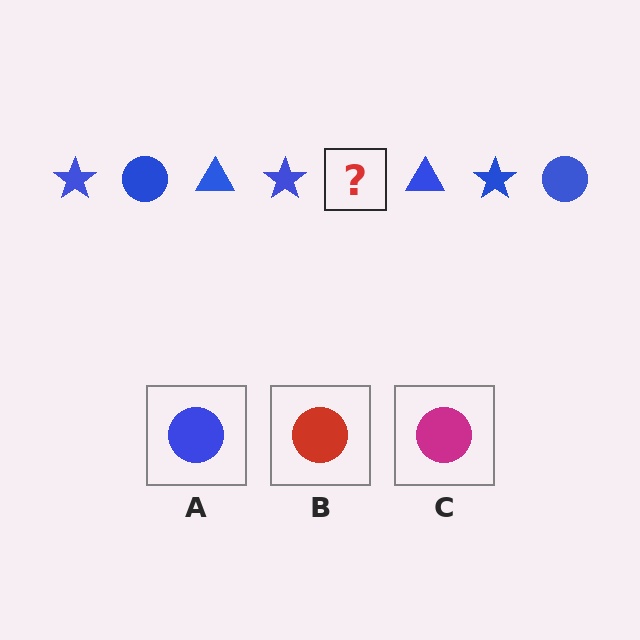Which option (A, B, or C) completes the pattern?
A.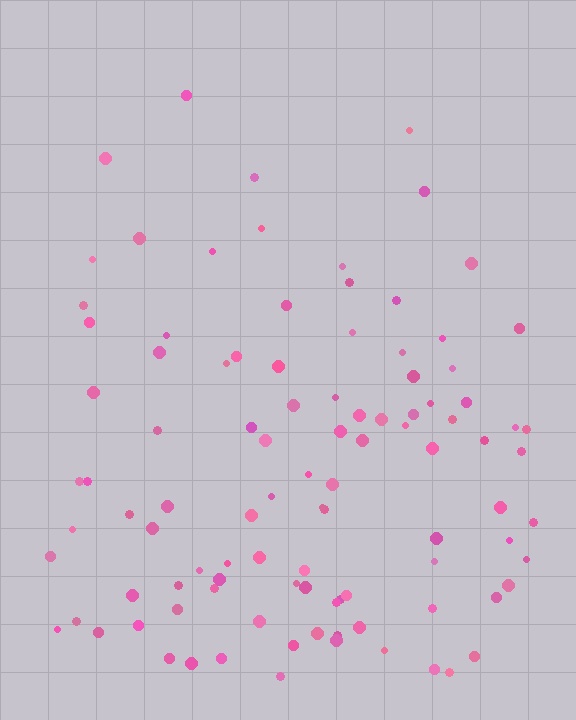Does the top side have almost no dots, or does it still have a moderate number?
Still a moderate number, just noticeably fewer than the bottom.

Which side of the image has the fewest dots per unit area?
The top.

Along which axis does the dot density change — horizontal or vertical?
Vertical.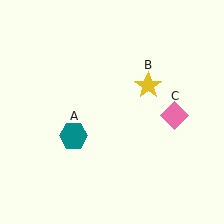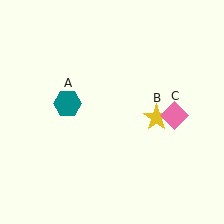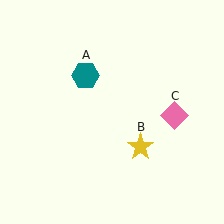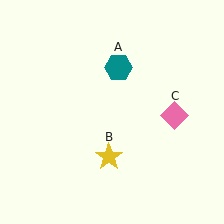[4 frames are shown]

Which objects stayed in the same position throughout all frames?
Pink diamond (object C) remained stationary.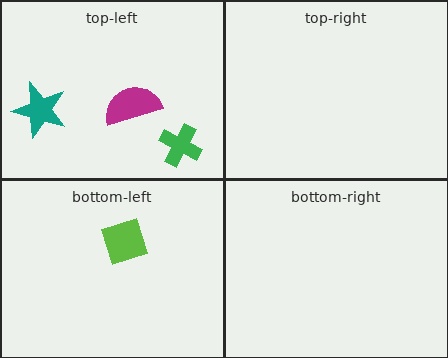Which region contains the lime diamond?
The bottom-left region.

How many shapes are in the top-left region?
3.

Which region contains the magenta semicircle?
The top-left region.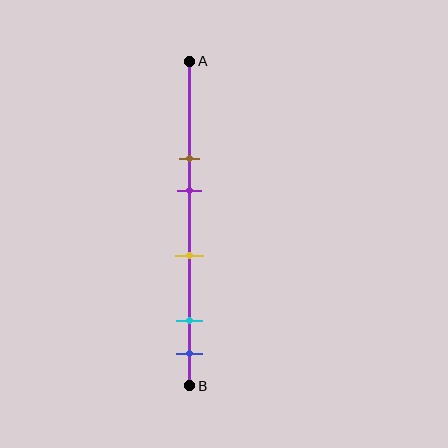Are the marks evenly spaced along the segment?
No, the marks are not evenly spaced.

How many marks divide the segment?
There are 5 marks dividing the segment.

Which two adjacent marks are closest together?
The cyan and blue marks are the closest adjacent pair.